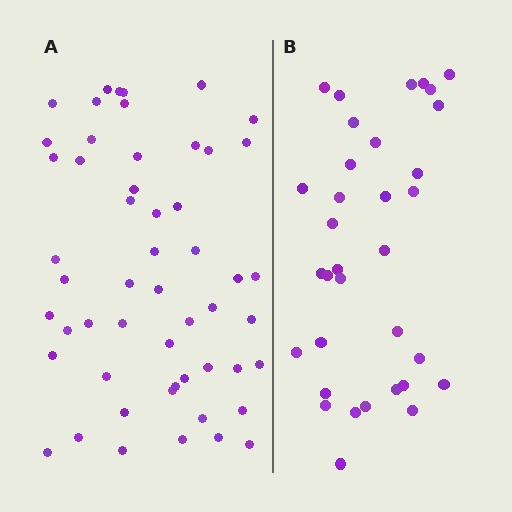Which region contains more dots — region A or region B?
Region A (the left region) has more dots.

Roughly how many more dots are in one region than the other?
Region A has approximately 20 more dots than region B.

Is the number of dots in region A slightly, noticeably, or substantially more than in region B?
Region A has substantially more. The ratio is roughly 1.6 to 1.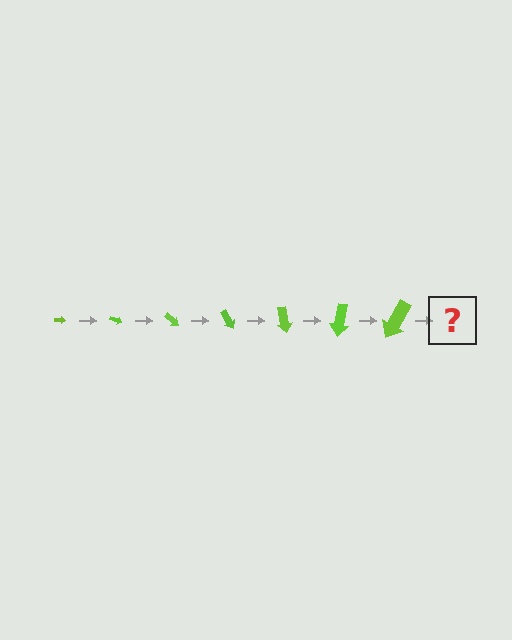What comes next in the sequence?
The next element should be an arrow, larger than the previous one and rotated 140 degrees from the start.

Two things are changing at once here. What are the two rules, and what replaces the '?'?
The two rules are that the arrow grows larger each step and it rotates 20 degrees each step. The '?' should be an arrow, larger than the previous one and rotated 140 degrees from the start.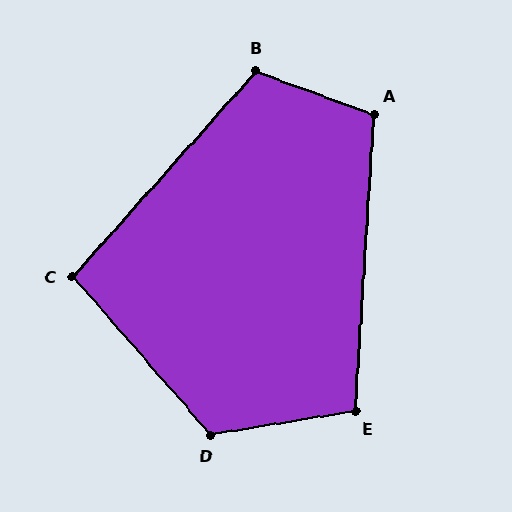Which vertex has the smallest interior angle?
C, at approximately 97 degrees.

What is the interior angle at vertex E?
Approximately 103 degrees (obtuse).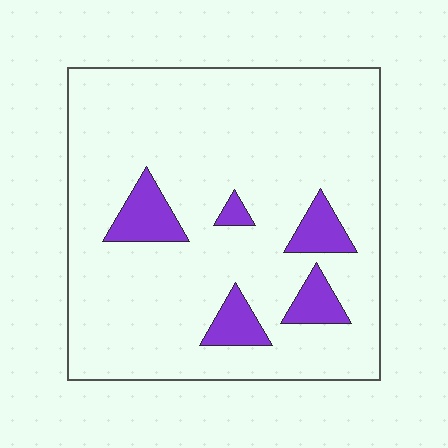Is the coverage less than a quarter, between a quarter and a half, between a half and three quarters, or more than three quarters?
Less than a quarter.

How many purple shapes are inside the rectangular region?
5.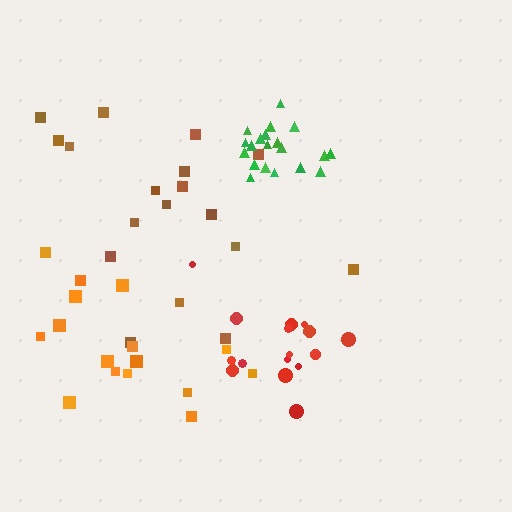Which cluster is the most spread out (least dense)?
Brown.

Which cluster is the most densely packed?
Green.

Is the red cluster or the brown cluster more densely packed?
Red.